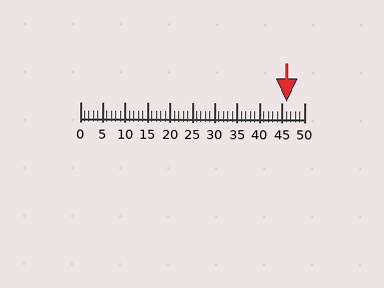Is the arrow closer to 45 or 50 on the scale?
The arrow is closer to 45.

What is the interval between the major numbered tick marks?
The major tick marks are spaced 5 units apart.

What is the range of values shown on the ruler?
The ruler shows values from 0 to 50.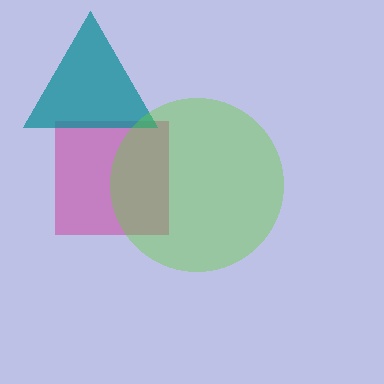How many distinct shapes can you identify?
There are 3 distinct shapes: a magenta square, a teal triangle, a lime circle.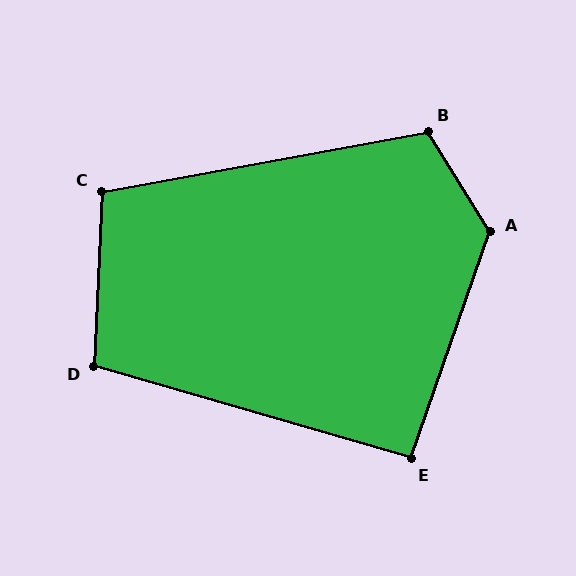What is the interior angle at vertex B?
Approximately 111 degrees (obtuse).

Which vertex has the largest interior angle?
A, at approximately 129 degrees.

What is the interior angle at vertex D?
Approximately 103 degrees (obtuse).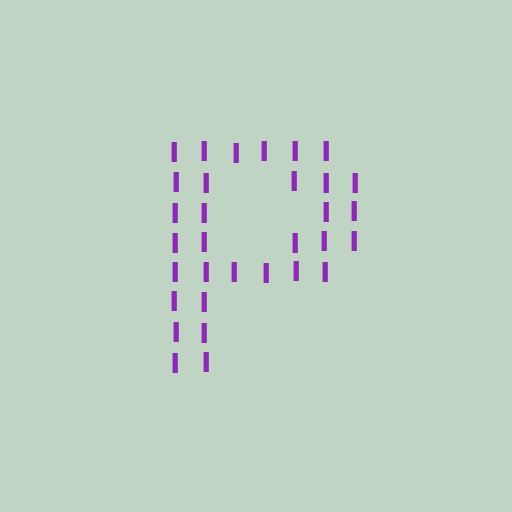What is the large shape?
The large shape is the letter P.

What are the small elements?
The small elements are letter I's.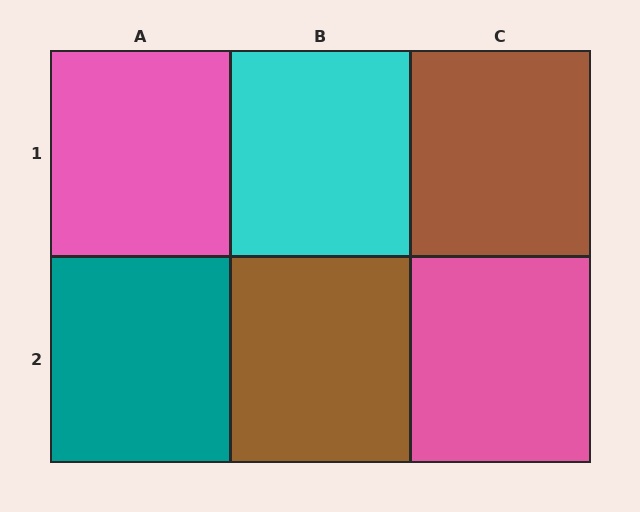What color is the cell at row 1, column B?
Cyan.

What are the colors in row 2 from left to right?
Teal, brown, pink.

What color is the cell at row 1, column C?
Brown.